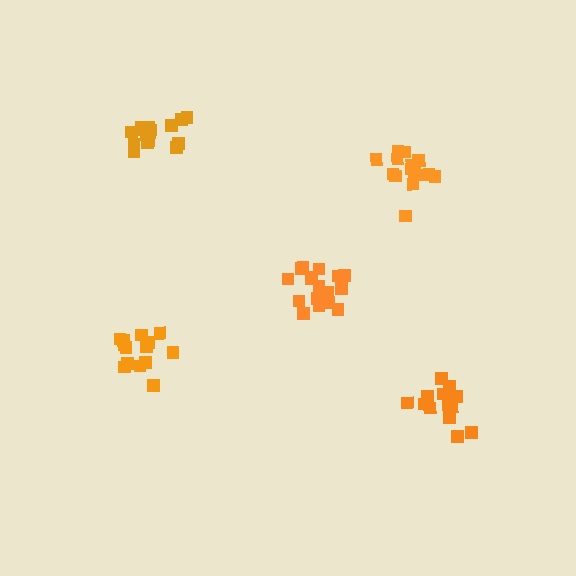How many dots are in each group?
Group 1: 15 dots, Group 2: 14 dots, Group 3: 15 dots, Group 4: 16 dots, Group 5: 18 dots (78 total).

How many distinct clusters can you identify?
There are 5 distinct clusters.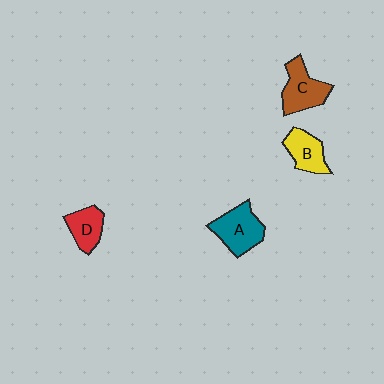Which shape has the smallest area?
Shape D (red).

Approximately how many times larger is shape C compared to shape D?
Approximately 1.4 times.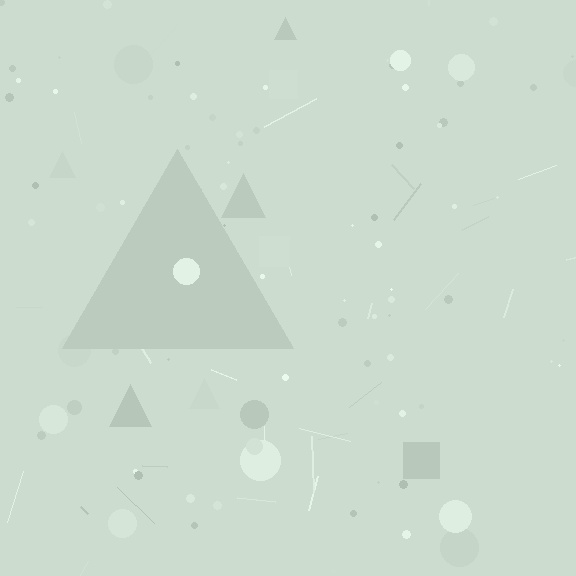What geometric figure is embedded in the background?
A triangle is embedded in the background.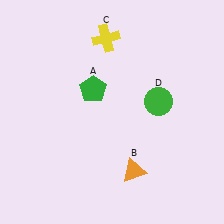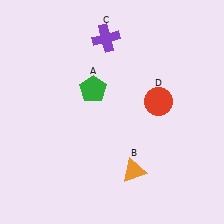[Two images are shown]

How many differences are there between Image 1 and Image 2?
There are 2 differences between the two images.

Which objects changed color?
C changed from yellow to purple. D changed from green to red.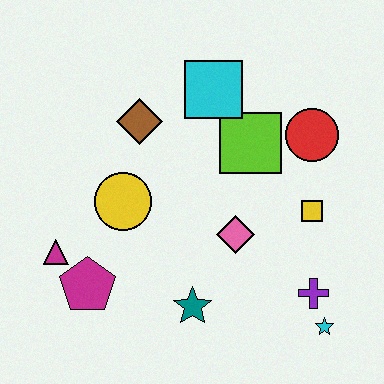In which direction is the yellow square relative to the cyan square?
The yellow square is below the cyan square.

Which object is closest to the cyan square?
The lime square is closest to the cyan square.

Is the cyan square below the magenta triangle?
No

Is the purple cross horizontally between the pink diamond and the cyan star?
Yes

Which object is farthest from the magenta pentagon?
The red circle is farthest from the magenta pentagon.